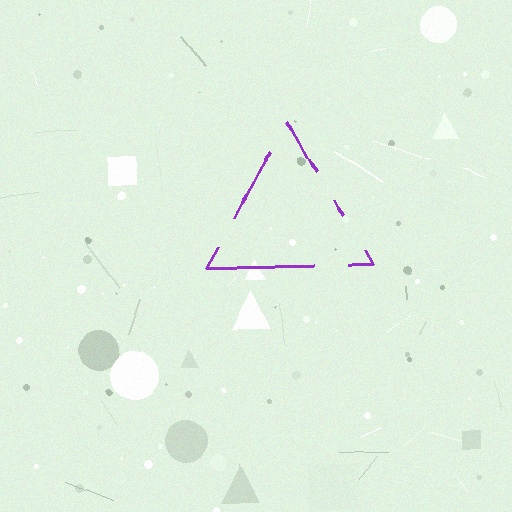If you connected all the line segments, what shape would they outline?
They would outline a triangle.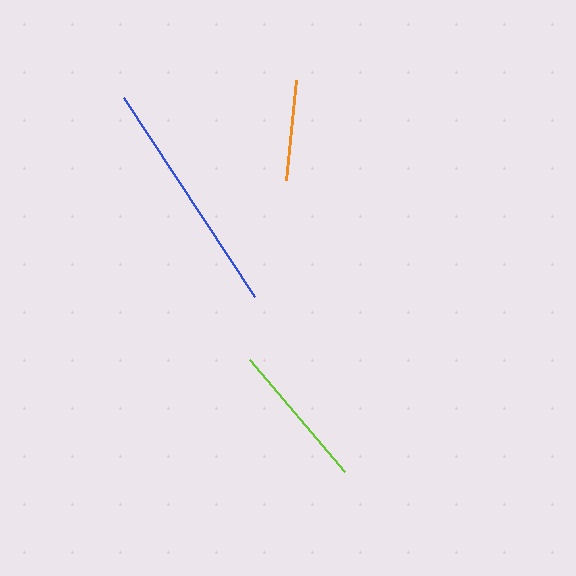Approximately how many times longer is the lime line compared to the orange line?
The lime line is approximately 1.5 times the length of the orange line.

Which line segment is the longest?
The blue line is the longest at approximately 238 pixels.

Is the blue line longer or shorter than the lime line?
The blue line is longer than the lime line.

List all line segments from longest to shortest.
From longest to shortest: blue, lime, orange.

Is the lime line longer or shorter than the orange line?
The lime line is longer than the orange line.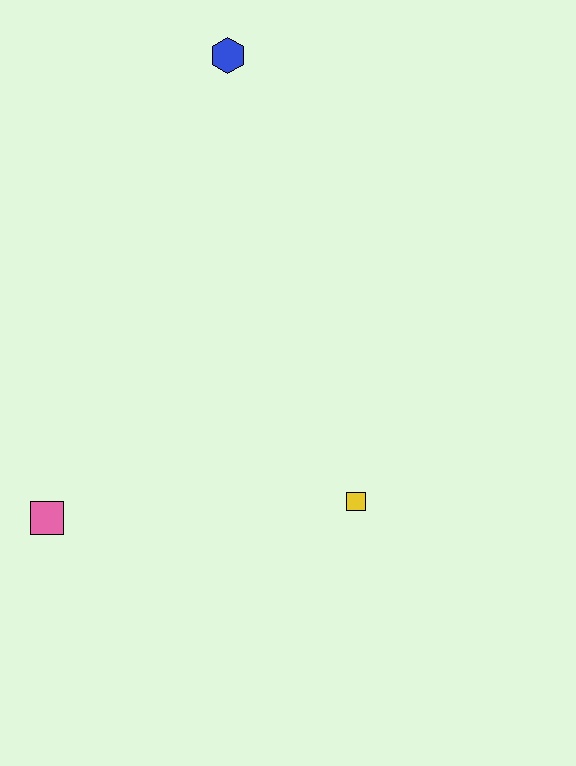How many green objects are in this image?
There are no green objects.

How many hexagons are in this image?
There is 1 hexagon.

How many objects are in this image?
There are 3 objects.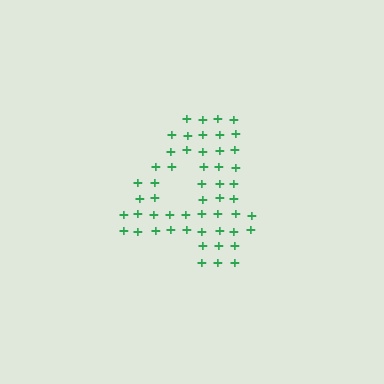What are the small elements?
The small elements are plus signs.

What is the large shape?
The large shape is the digit 4.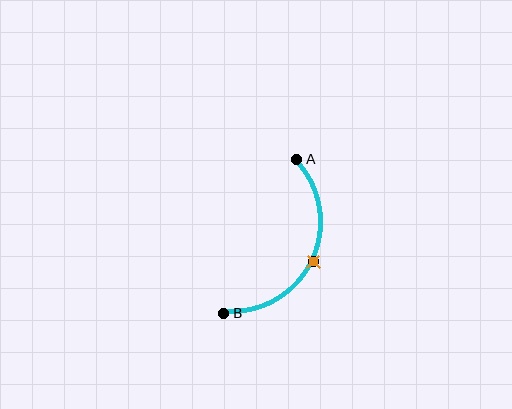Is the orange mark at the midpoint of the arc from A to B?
Yes. The orange mark lies on the arc at equal arc-length from both A and B — it is the arc midpoint.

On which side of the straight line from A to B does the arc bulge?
The arc bulges to the right of the straight line connecting A and B.